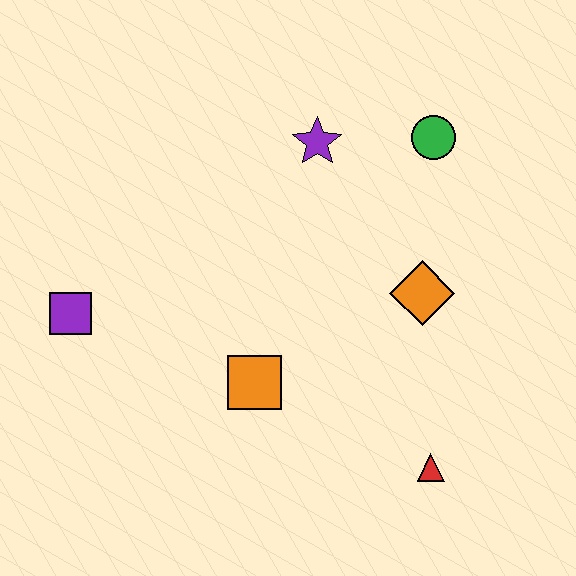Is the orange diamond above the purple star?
No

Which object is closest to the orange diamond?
The green circle is closest to the orange diamond.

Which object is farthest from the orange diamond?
The purple square is farthest from the orange diamond.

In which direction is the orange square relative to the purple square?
The orange square is to the right of the purple square.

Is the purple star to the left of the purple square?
No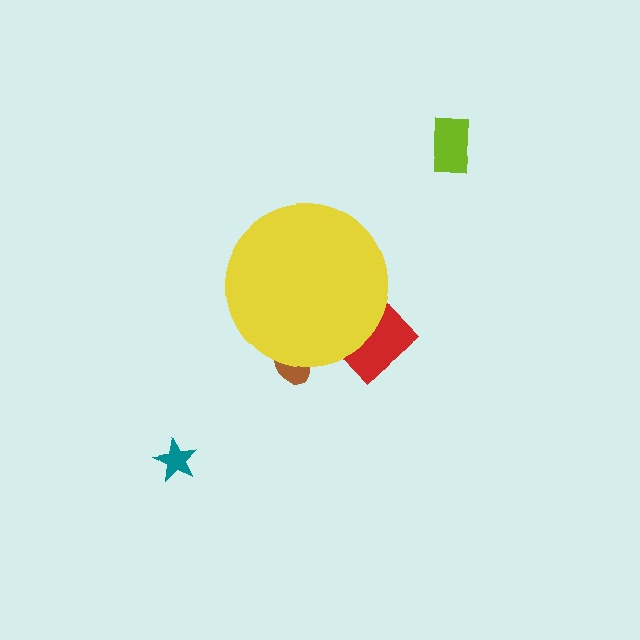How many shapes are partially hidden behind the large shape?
2 shapes are partially hidden.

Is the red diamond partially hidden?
Yes, the red diamond is partially hidden behind the yellow circle.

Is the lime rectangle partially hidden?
No, the lime rectangle is fully visible.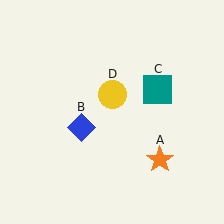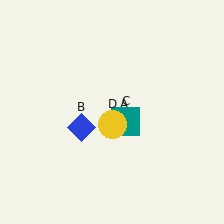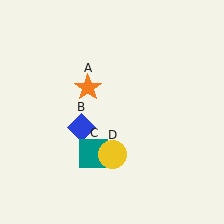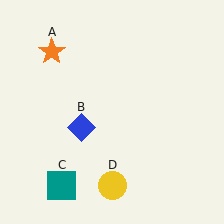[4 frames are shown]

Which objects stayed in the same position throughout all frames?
Blue diamond (object B) remained stationary.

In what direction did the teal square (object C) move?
The teal square (object C) moved down and to the left.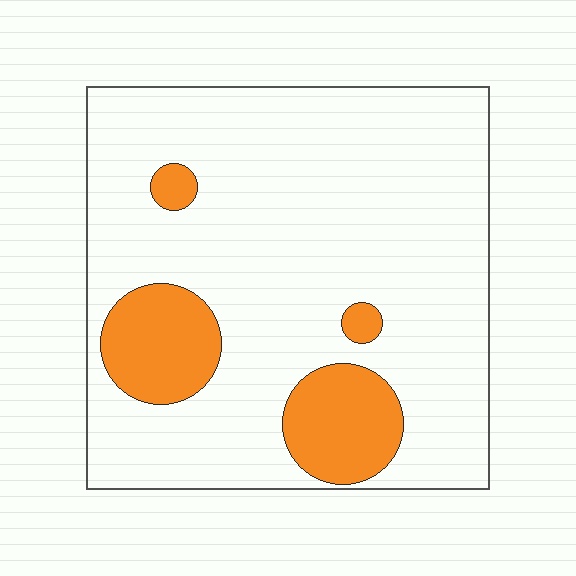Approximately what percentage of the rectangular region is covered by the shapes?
Approximately 15%.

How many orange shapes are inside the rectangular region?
4.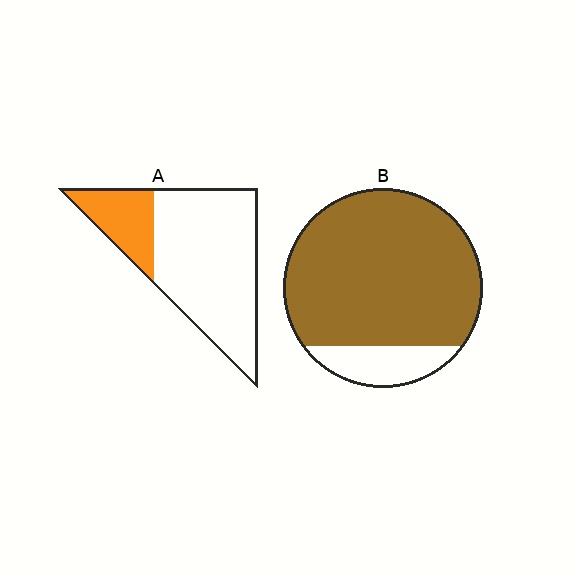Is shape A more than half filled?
No.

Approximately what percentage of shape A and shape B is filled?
A is approximately 25% and B is approximately 85%.